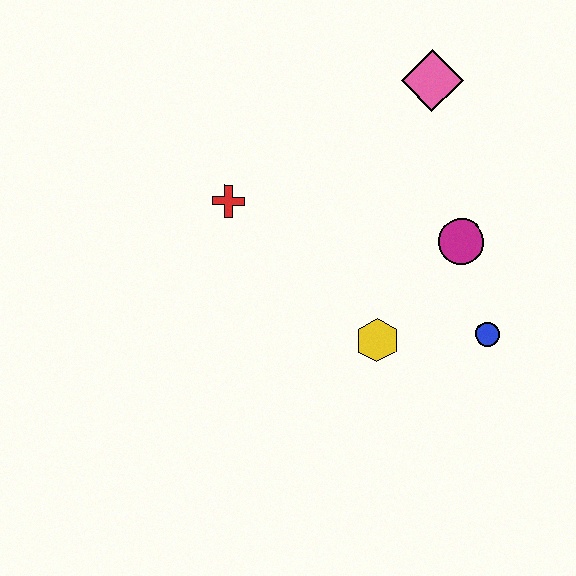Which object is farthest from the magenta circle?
The red cross is farthest from the magenta circle.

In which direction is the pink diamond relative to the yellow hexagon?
The pink diamond is above the yellow hexagon.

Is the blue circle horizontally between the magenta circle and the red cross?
No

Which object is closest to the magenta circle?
The blue circle is closest to the magenta circle.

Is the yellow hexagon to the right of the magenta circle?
No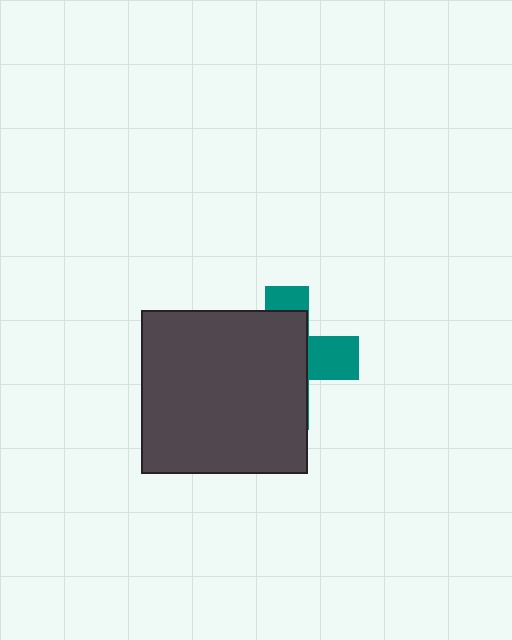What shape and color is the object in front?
The object in front is a dark gray rectangle.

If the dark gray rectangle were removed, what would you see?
You would see the complete teal cross.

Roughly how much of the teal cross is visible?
A small part of it is visible (roughly 33%).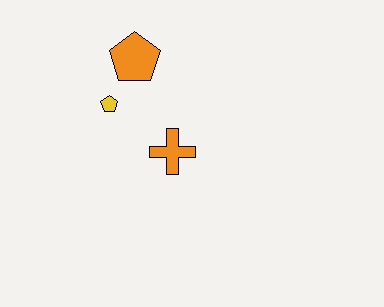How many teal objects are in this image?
There are no teal objects.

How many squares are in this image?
There are no squares.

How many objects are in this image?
There are 3 objects.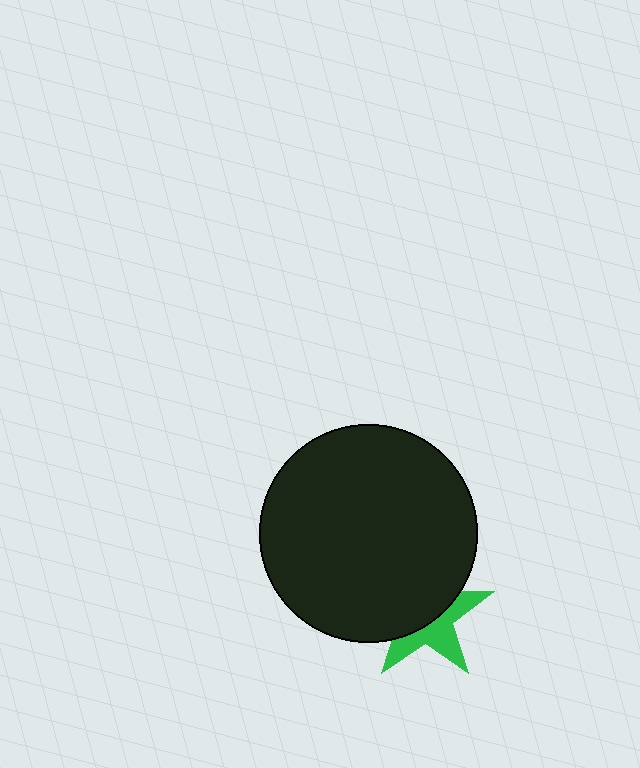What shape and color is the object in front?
The object in front is a black circle.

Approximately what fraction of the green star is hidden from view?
Roughly 56% of the green star is hidden behind the black circle.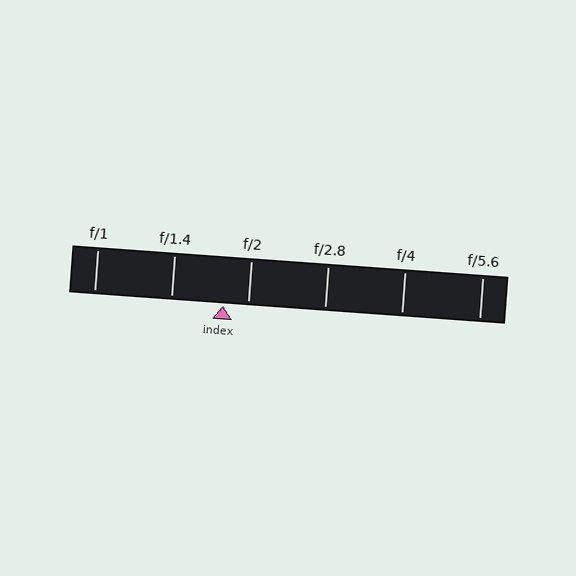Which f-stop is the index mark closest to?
The index mark is closest to f/2.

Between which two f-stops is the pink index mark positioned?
The index mark is between f/1.4 and f/2.